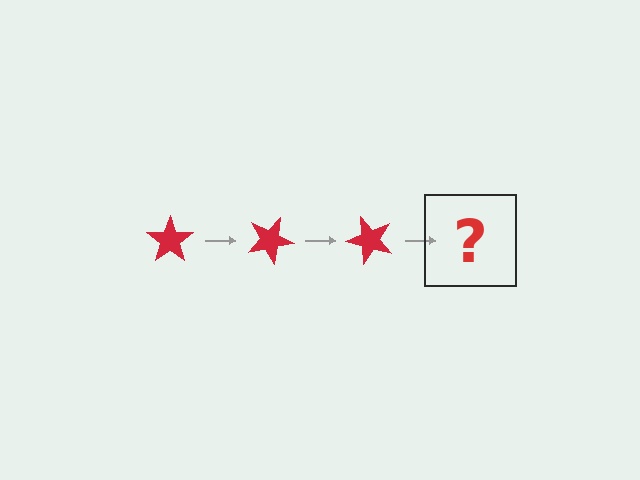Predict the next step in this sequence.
The next step is a red star rotated 75 degrees.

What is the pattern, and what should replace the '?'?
The pattern is that the star rotates 25 degrees each step. The '?' should be a red star rotated 75 degrees.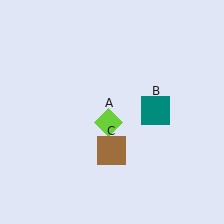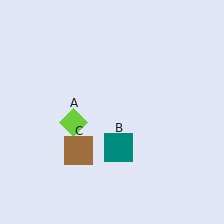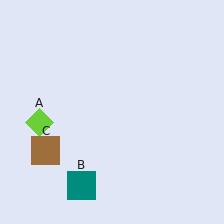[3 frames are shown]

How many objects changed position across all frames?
3 objects changed position: lime diamond (object A), teal square (object B), brown square (object C).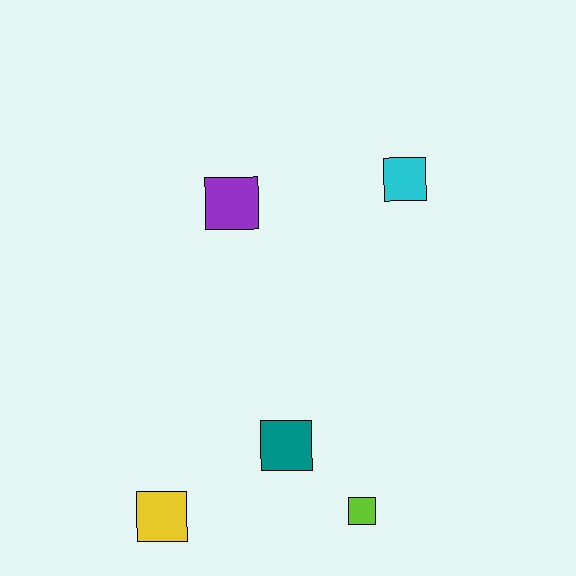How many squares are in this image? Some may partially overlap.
There are 5 squares.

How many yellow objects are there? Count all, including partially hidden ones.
There is 1 yellow object.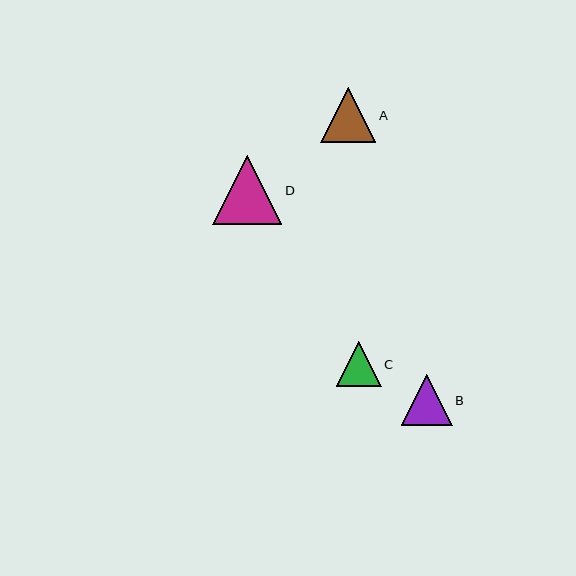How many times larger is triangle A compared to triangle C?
Triangle A is approximately 1.2 times the size of triangle C.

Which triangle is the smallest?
Triangle C is the smallest with a size of approximately 45 pixels.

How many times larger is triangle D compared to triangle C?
Triangle D is approximately 1.5 times the size of triangle C.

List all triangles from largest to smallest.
From largest to smallest: D, A, B, C.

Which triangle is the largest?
Triangle D is the largest with a size of approximately 69 pixels.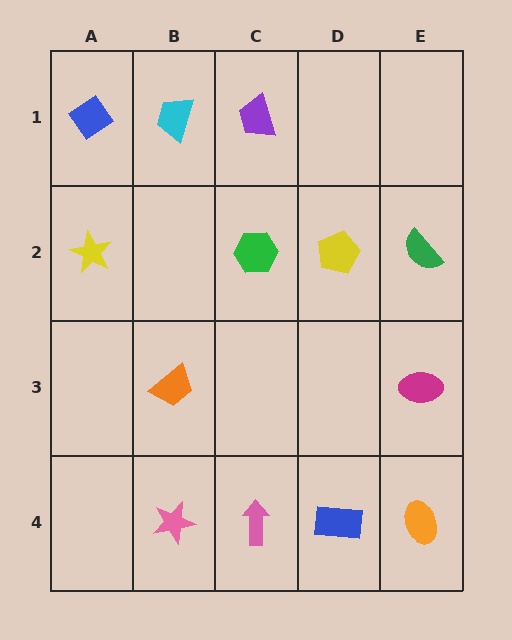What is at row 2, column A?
A yellow star.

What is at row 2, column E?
A green semicircle.